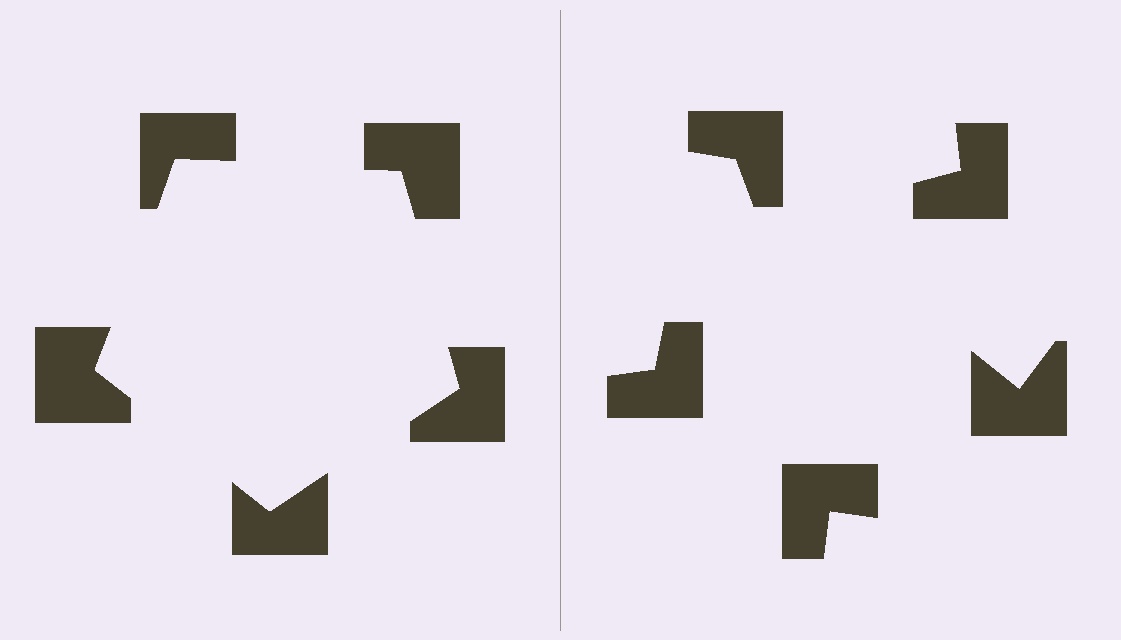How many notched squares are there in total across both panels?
10 — 5 on each side.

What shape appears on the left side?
An illusory pentagon.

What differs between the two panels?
The notched squares are positioned identically on both sides; only the wedge orientations differ. On the left they align to a pentagon; on the right they are misaligned.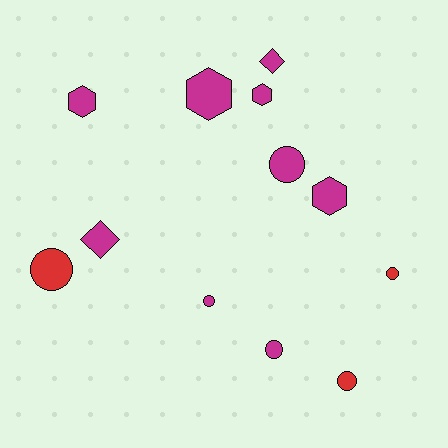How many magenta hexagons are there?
There are 4 magenta hexagons.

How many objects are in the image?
There are 12 objects.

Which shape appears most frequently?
Circle, with 6 objects.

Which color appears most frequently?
Magenta, with 9 objects.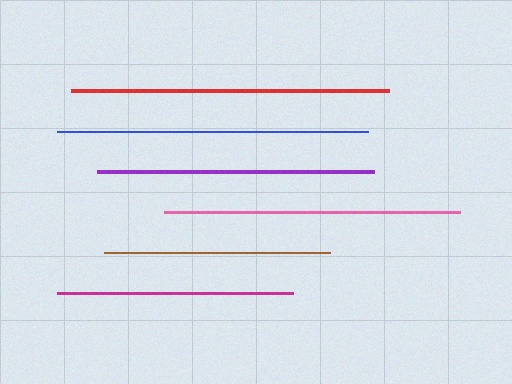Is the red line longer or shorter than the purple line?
The red line is longer than the purple line.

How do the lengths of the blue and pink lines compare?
The blue and pink lines are approximately the same length.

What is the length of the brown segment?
The brown segment is approximately 226 pixels long.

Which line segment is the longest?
The red line is the longest at approximately 318 pixels.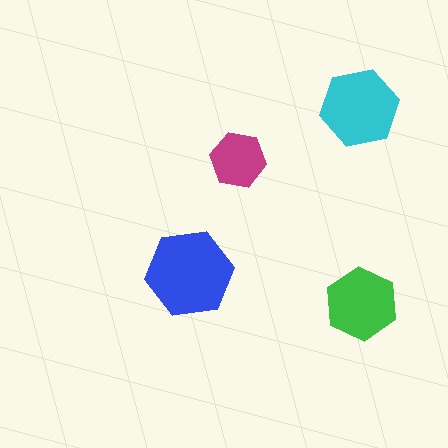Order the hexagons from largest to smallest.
the blue one, the cyan one, the green one, the magenta one.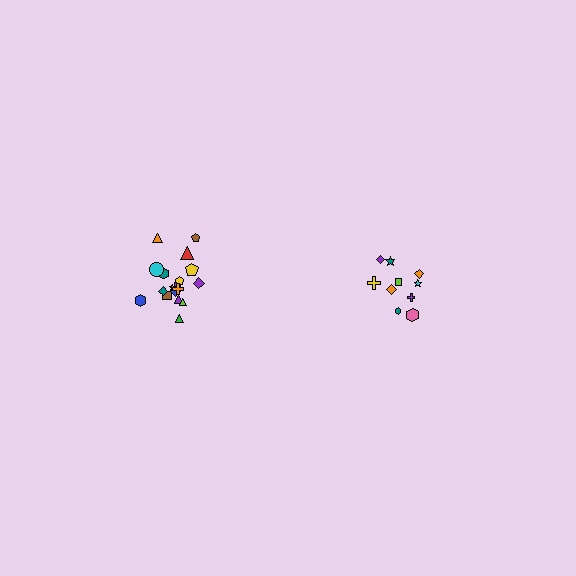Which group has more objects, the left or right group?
The left group.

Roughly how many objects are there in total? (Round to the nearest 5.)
Roughly 30 objects in total.